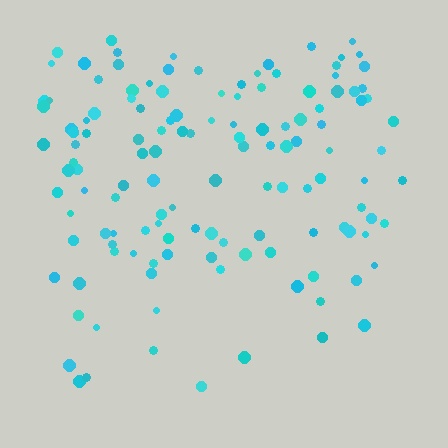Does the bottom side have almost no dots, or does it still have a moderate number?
Still a moderate number, just noticeably fewer than the top.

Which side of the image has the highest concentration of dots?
The top.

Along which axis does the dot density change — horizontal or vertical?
Vertical.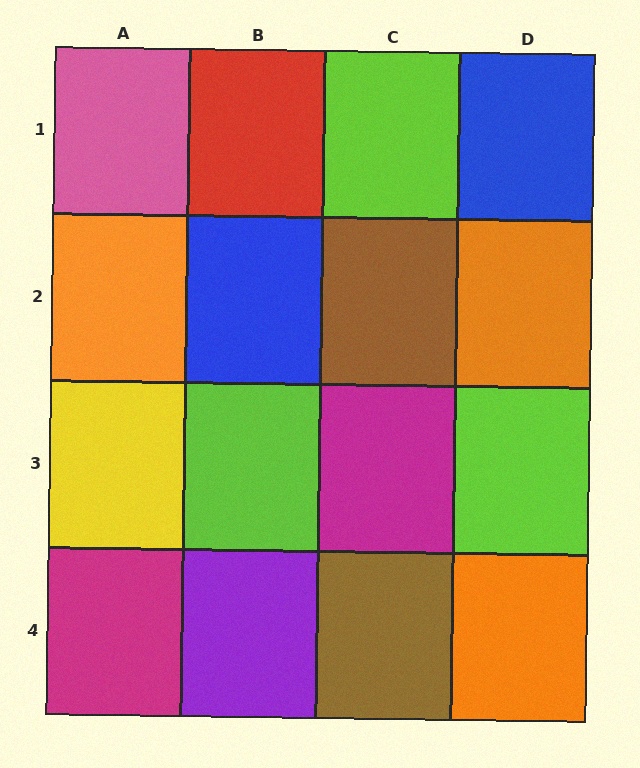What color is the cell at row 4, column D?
Orange.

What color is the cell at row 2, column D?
Orange.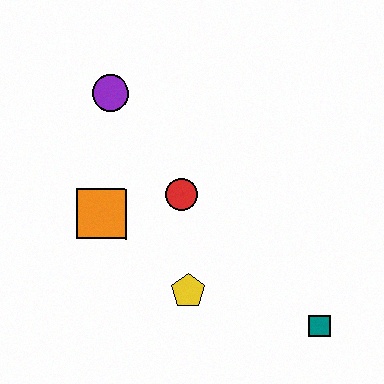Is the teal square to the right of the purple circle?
Yes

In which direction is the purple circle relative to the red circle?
The purple circle is above the red circle.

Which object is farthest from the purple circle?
The teal square is farthest from the purple circle.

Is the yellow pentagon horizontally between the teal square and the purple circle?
Yes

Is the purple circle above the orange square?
Yes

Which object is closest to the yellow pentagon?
The red circle is closest to the yellow pentagon.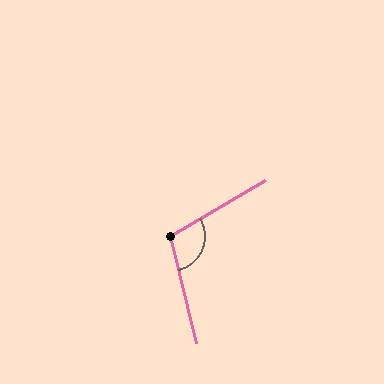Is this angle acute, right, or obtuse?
It is obtuse.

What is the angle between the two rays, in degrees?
Approximately 107 degrees.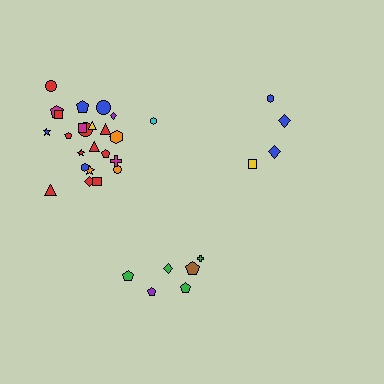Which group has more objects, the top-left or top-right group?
The top-left group.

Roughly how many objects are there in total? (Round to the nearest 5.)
Roughly 35 objects in total.